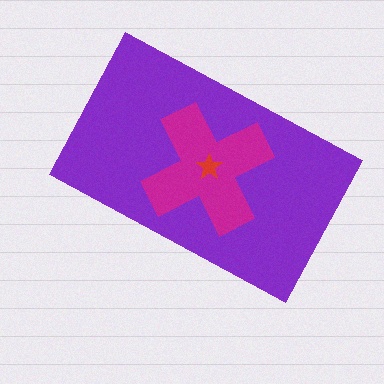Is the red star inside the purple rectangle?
Yes.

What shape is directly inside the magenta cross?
The red star.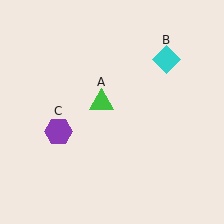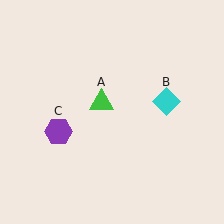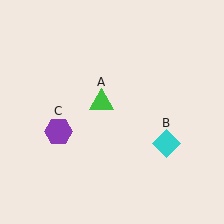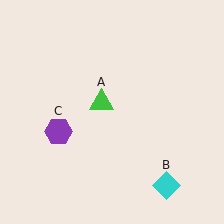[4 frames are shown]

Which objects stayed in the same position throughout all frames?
Green triangle (object A) and purple hexagon (object C) remained stationary.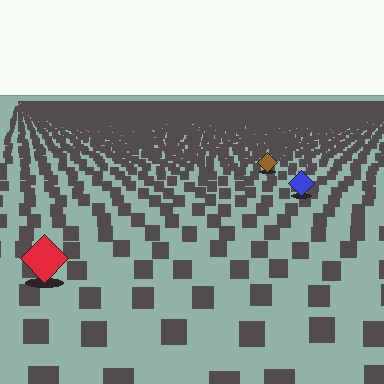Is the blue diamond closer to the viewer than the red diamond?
No. The red diamond is closer — you can tell from the texture gradient: the ground texture is coarser near it.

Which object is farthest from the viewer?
The brown diamond is farthest from the viewer. It appears smaller and the ground texture around it is denser.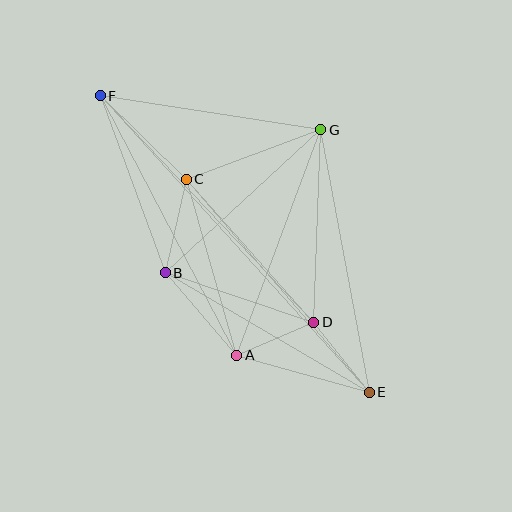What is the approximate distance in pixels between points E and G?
The distance between E and G is approximately 267 pixels.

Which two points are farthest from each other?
Points E and F are farthest from each other.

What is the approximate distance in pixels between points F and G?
The distance between F and G is approximately 223 pixels.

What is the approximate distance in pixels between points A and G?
The distance between A and G is approximately 240 pixels.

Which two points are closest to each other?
Points A and D are closest to each other.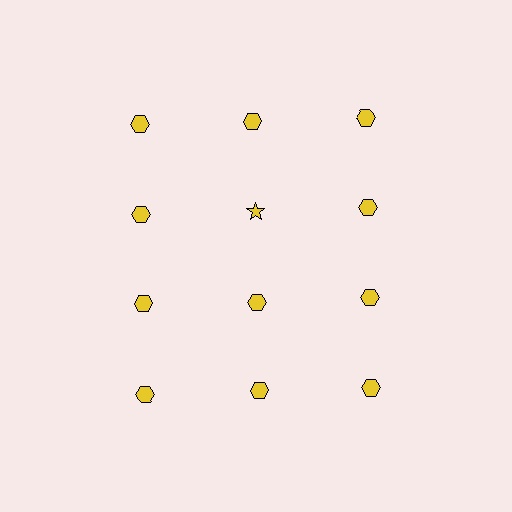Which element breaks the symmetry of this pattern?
The yellow star in the second row, second from left column breaks the symmetry. All other shapes are yellow hexagons.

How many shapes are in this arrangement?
There are 12 shapes arranged in a grid pattern.